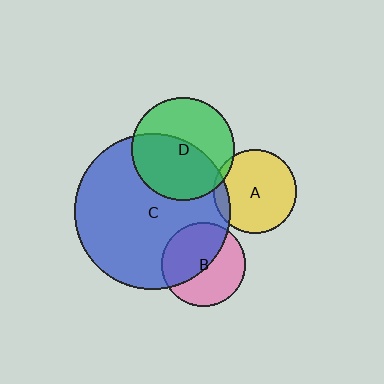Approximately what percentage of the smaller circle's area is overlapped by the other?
Approximately 5%.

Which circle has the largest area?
Circle C (blue).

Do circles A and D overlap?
Yes.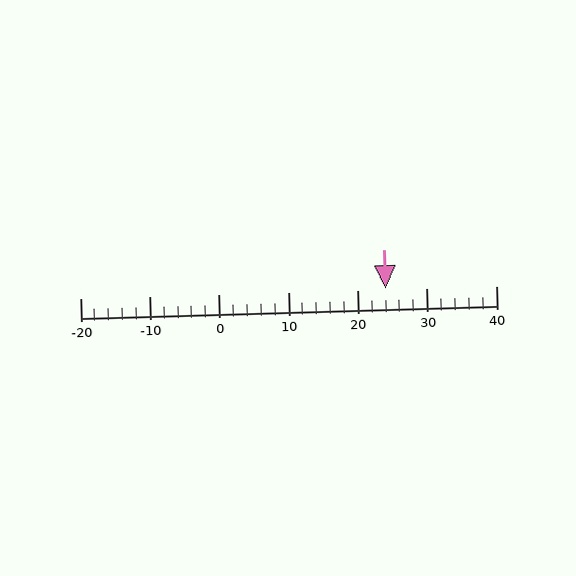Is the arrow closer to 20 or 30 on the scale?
The arrow is closer to 20.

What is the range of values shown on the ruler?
The ruler shows values from -20 to 40.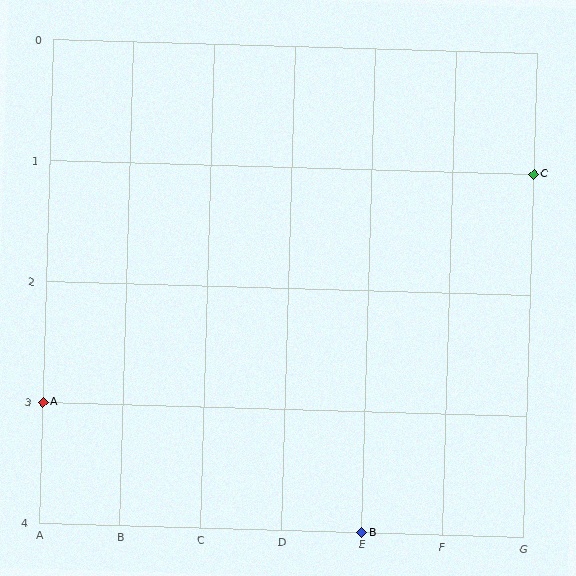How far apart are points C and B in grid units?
Points C and B are 2 columns and 3 rows apart (about 3.6 grid units diagonally).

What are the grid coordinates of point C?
Point C is at grid coordinates (G, 1).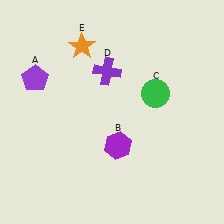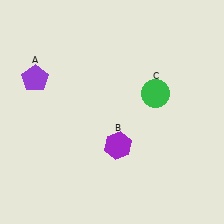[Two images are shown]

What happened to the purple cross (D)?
The purple cross (D) was removed in Image 2. It was in the top-left area of Image 1.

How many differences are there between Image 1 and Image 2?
There are 2 differences between the two images.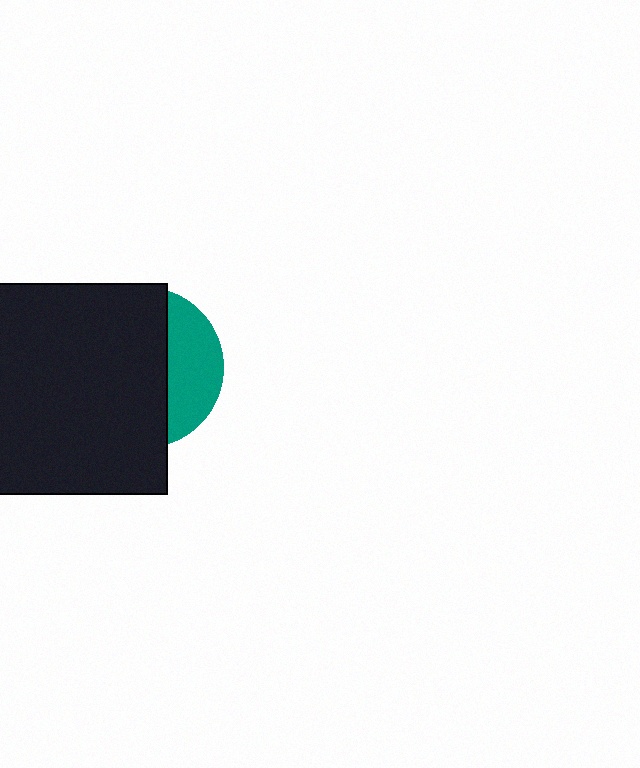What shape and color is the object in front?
The object in front is a black rectangle.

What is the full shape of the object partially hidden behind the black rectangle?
The partially hidden object is a teal circle.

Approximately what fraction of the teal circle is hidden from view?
Roughly 68% of the teal circle is hidden behind the black rectangle.